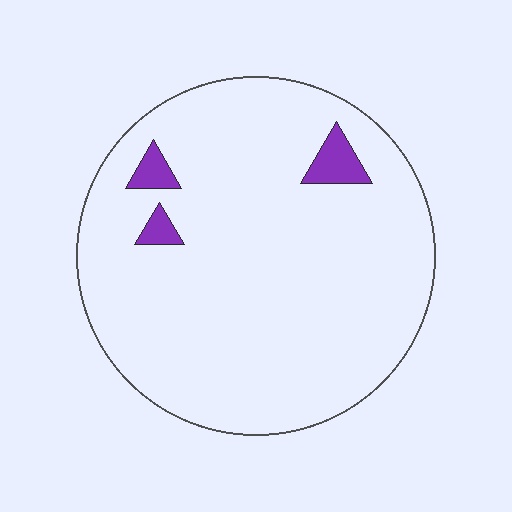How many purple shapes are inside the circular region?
3.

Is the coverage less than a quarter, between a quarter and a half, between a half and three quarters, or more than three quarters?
Less than a quarter.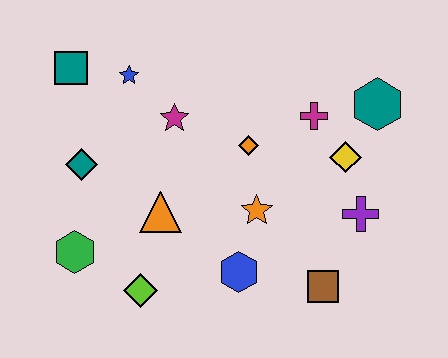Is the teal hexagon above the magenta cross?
Yes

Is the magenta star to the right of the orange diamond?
No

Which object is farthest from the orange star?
The teal square is farthest from the orange star.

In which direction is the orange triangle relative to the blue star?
The orange triangle is below the blue star.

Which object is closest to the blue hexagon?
The orange star is closest to the blue hexagon.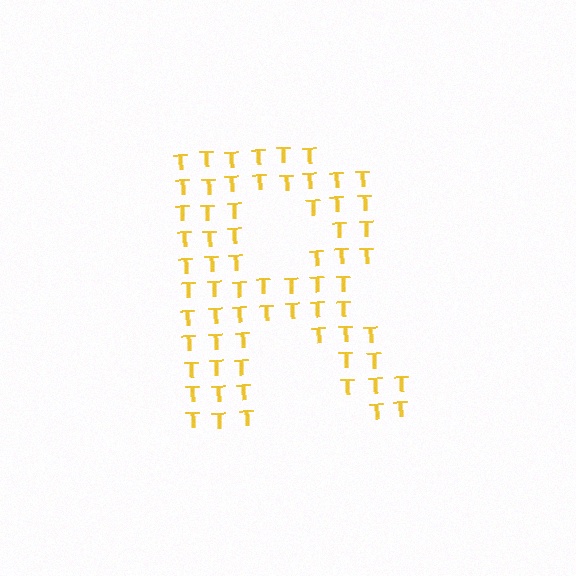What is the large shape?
The large shape is the letter R.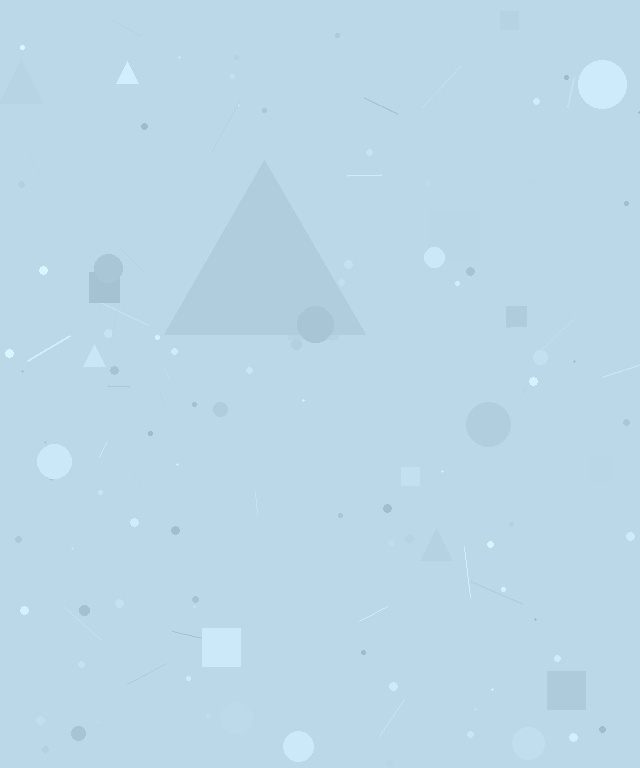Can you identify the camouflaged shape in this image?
The camouflaged shape is a triangle.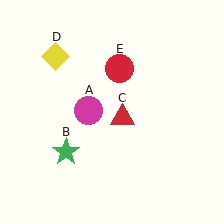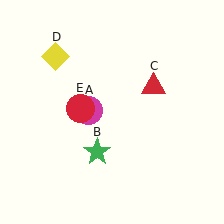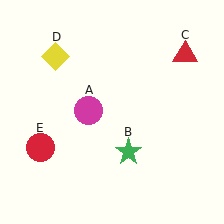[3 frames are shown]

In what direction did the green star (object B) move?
The green star (object B) moved right.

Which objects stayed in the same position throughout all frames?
Magenta circle (object A) and yellow diamond (object D) remained stationary.